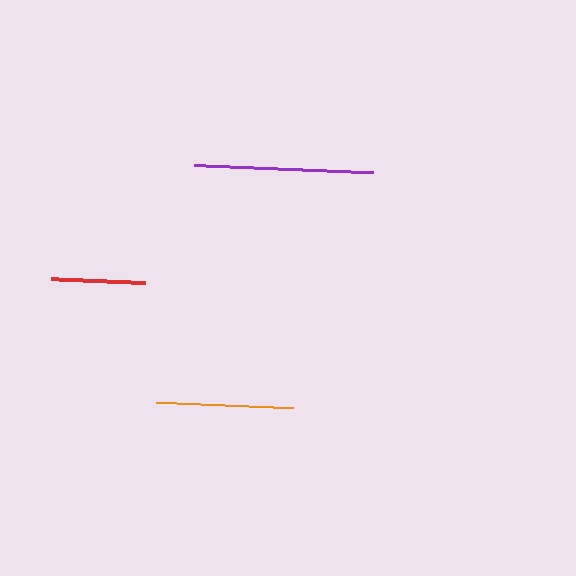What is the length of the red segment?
The red segment is approximately 94 pixels long.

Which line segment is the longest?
The purple line is the longest at approximately 180 pixels.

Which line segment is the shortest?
The red line is the shortest at approximately 94 pixels.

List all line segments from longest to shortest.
From longest to shortest: purple, orange, red.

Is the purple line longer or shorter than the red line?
The purple line is longer than the red line.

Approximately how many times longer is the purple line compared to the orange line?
The purple line is approximately 1.3 times the length of the orange line.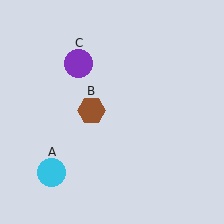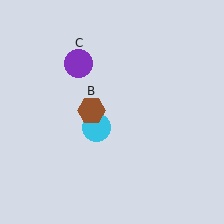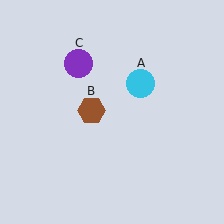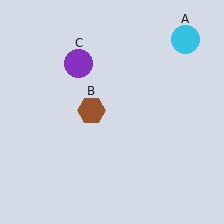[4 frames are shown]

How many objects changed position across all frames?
1 object changed position: cyan circle (object A).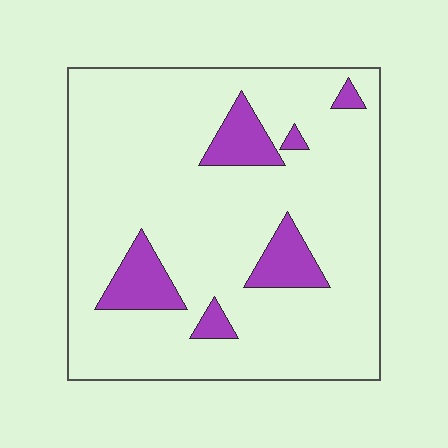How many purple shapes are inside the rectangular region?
6.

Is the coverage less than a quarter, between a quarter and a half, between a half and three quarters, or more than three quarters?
Less than a quarter.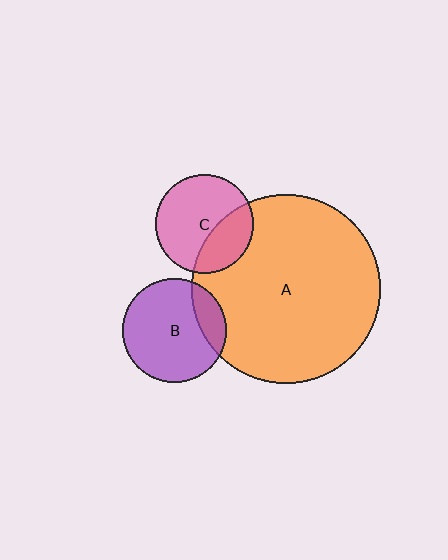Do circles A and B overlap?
Yes.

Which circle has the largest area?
Circle A (orange).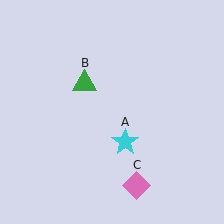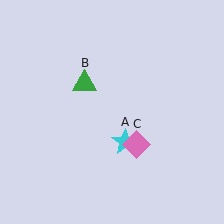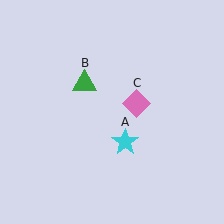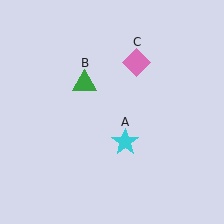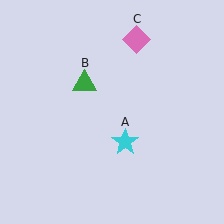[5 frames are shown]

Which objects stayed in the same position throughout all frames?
Cyan star (object A) and green triangle (object B) remained stationary.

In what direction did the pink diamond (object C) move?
The pink diamond (object C) moved up.